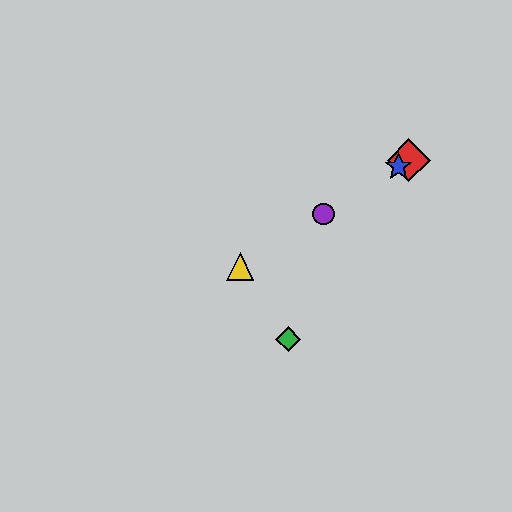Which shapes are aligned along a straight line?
The red diamond, the blue star, the yellow triangle, the purple circle are aligned along a straight line.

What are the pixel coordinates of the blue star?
The blue star is at (398, 167).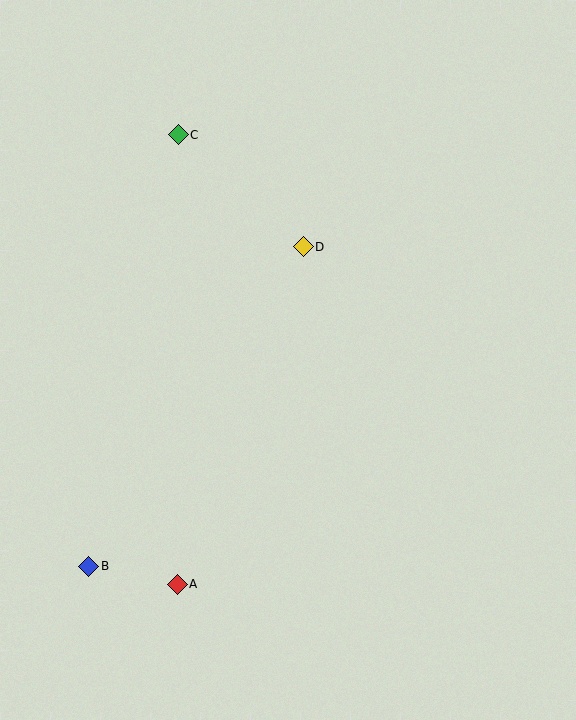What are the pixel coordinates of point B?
Point B is at (89, 566).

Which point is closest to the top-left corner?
Point C is closest to the top-left corner.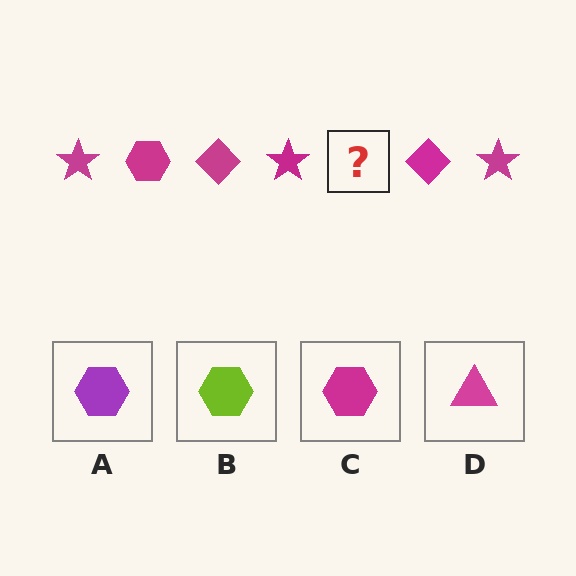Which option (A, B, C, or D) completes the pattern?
C.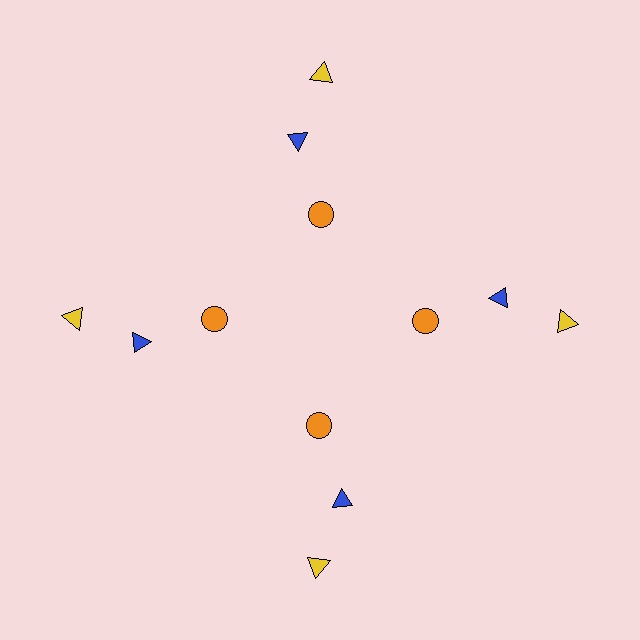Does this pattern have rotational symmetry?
Yes, this pattern has 4-fold rotational symmetry. It looks the same after rotating 90 degrees around the center.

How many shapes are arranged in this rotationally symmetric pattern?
There are 12 shapes, arranged in 4 groups of 3.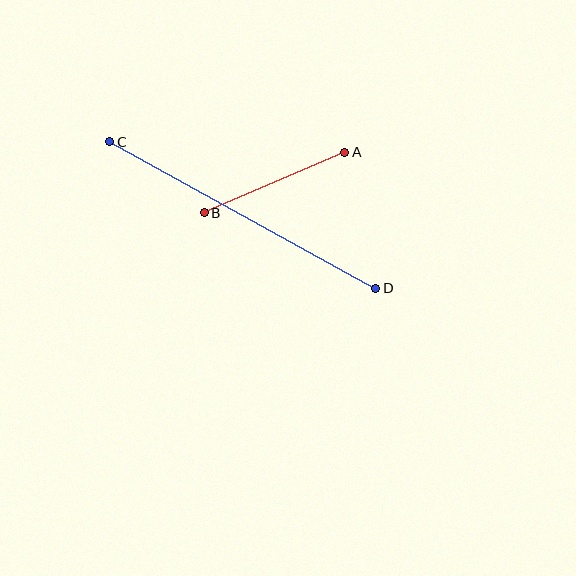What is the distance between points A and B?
The distance is approximately 153 pixels.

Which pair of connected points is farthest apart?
Points C and D are farthest apart.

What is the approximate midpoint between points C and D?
The midpoint is at approximately (243, 215) pixels.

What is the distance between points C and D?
The distance is approximately 304 pixels.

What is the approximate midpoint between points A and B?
The midpoint is at approximately (275, 183) pixels.